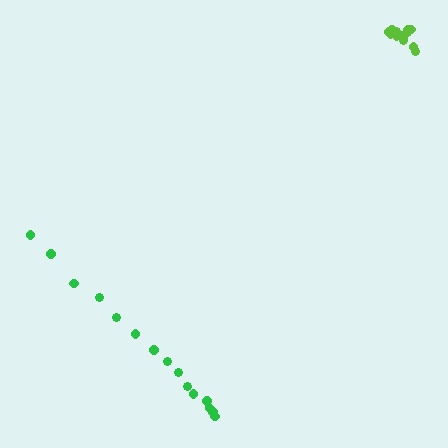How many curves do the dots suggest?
There are 2 distinct paths.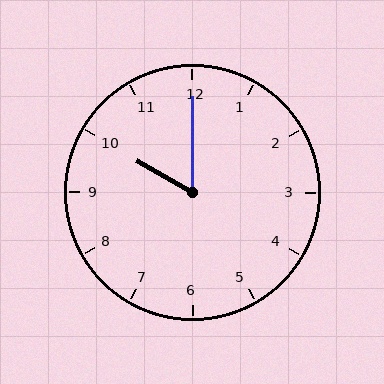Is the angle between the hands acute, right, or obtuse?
It is acute.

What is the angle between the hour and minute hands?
Approximately 60 degrees.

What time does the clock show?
10:00.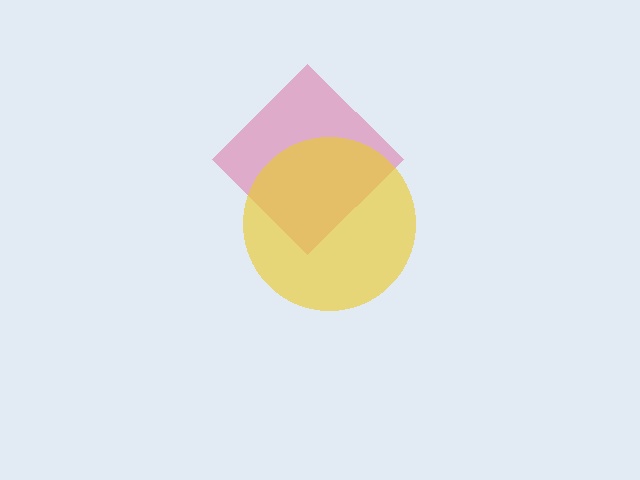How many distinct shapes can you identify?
There are 2 distinct shapes: a pink diamond, a yellow circle.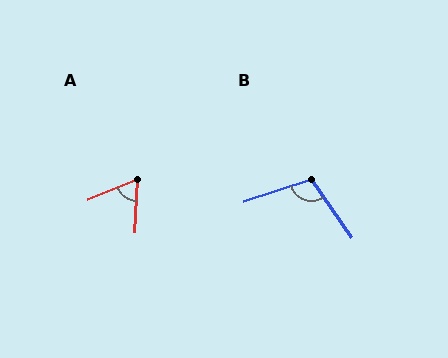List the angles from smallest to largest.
A (64°), B (106°).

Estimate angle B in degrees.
Approximately 106 degrees.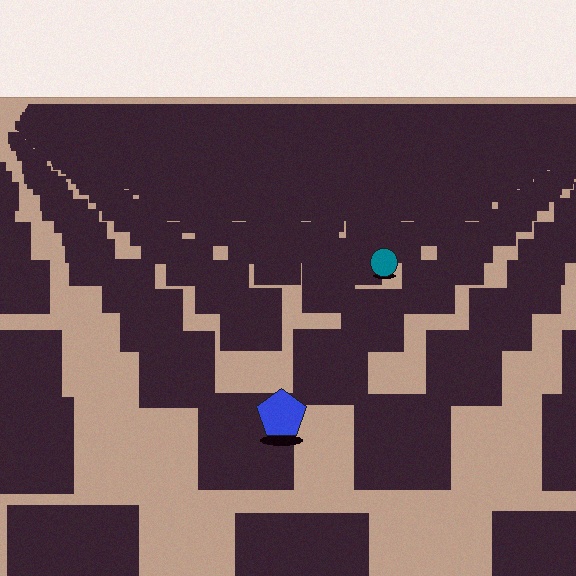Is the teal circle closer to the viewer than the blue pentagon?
No. The blue pentagon is closer — you can tell from the texture gradient: the ground texture is coarser near it.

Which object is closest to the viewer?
The blue pentagon is closest. The texture marks near it are larger and more spread out.